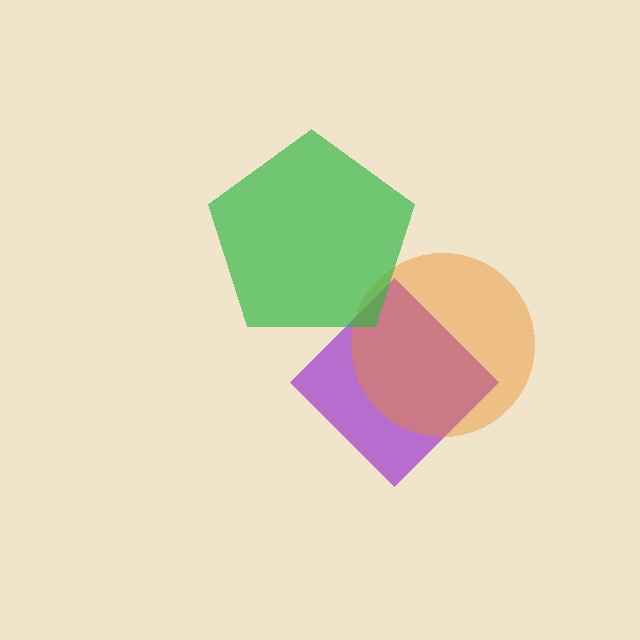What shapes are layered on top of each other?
The layered shapes are: a purple diamond, an orange circle, a green pentagon.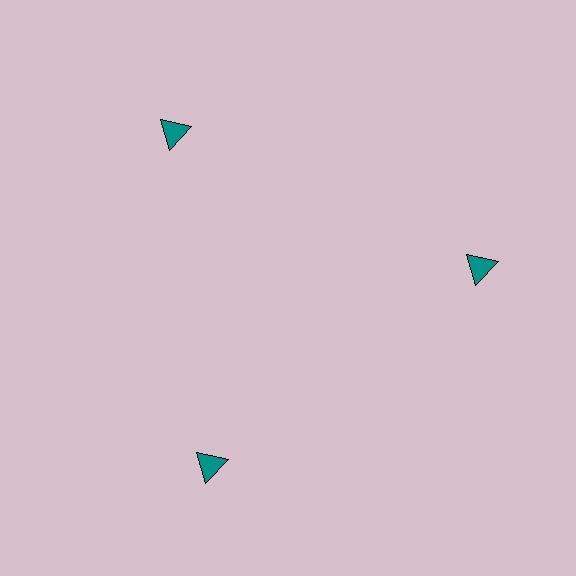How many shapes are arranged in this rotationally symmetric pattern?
There are 3 shapes, arranged in 3 groups of 1.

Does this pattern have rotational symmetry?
Yes, this pattern has 3-fold rotational symmetry. It looks the same after rotating 120 degrees around the center.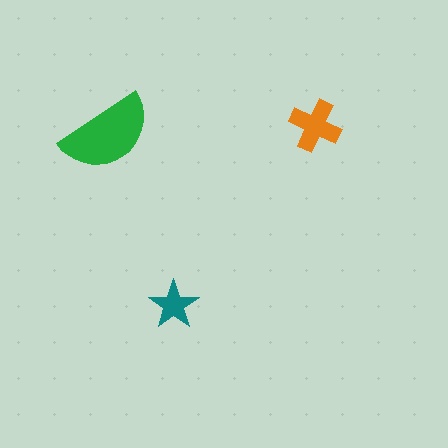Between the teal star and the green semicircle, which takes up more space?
The green semicircle.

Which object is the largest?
The green semicircle.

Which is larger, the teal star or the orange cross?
The orange cross.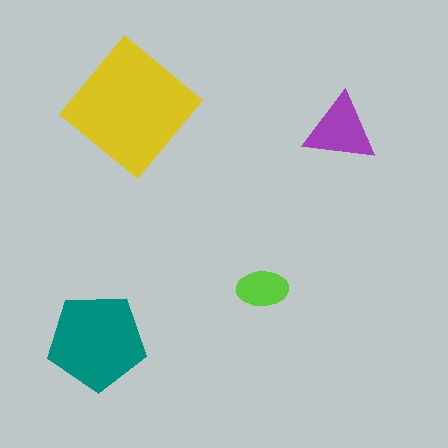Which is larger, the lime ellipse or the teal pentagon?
The teal pentagon.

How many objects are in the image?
There are 4 objects in the image.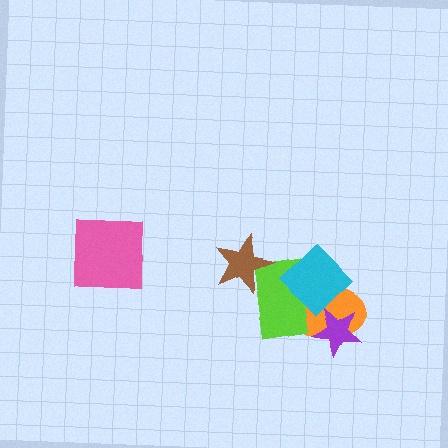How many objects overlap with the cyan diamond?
3 objects overlap with the cyan diamond.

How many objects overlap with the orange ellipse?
3 objects overlap with the orange ellipse.